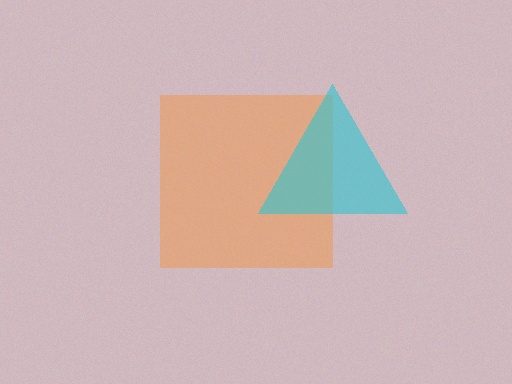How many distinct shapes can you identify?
There are 2 distinct shapes: an orange square, a cyan triangle.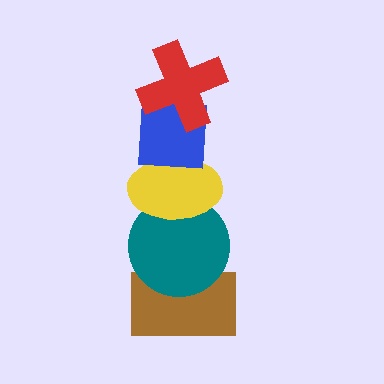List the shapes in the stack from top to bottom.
From top to bottom: the red cross, the blue square, the yellow ellipse, the teal circle, the brown rectangle.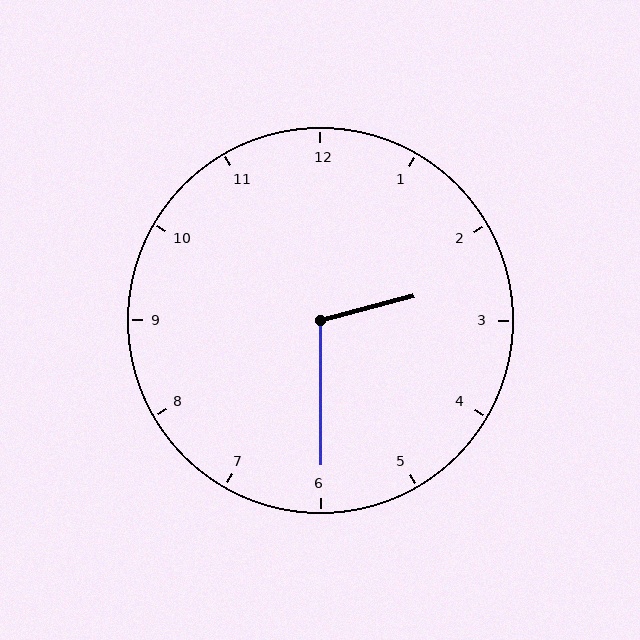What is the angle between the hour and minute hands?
Approximately 105 degrees.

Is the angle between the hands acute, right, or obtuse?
It is obtuse.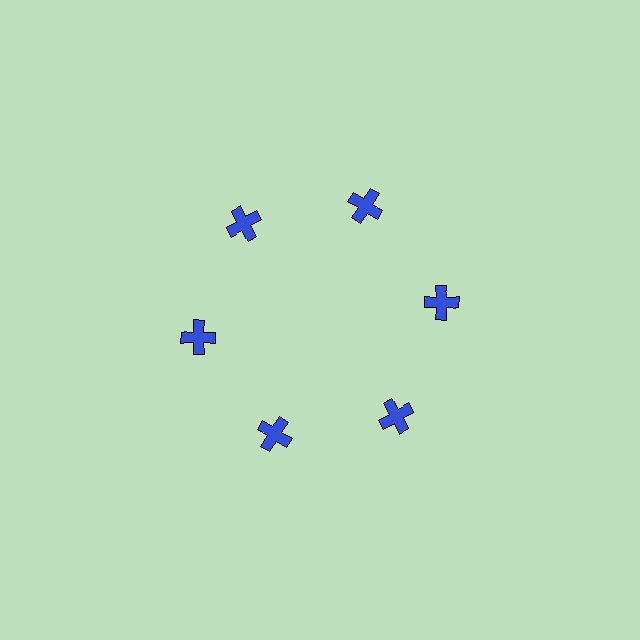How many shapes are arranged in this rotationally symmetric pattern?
There are 6 shapes, arranged in 6 groups of 1.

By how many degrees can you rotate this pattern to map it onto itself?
The pattern maps onto itself every 60 degrees of rotation.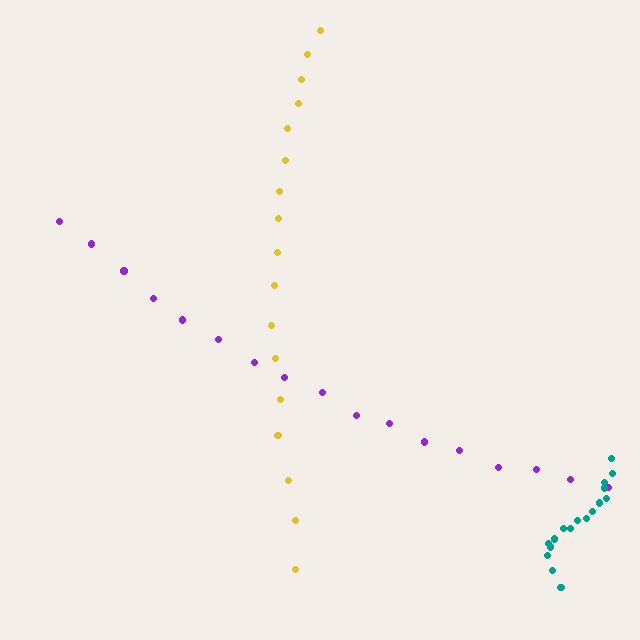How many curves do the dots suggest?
There are 3 distinct paths.